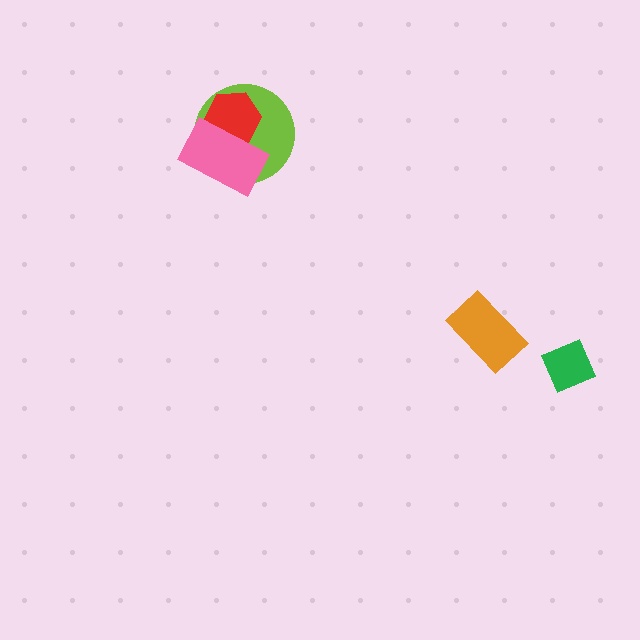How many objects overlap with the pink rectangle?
2 objects overlap with the pink rectangle.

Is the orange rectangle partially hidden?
No, no other shape covers it.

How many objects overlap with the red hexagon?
2 objects overlap with the red hexagon.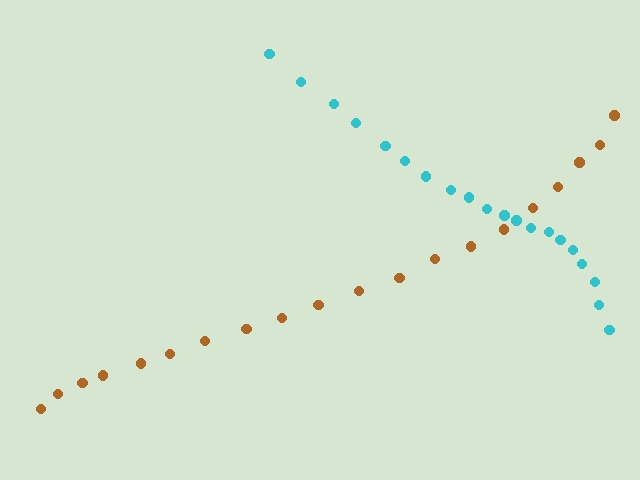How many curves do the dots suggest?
There are 2 distinct paths.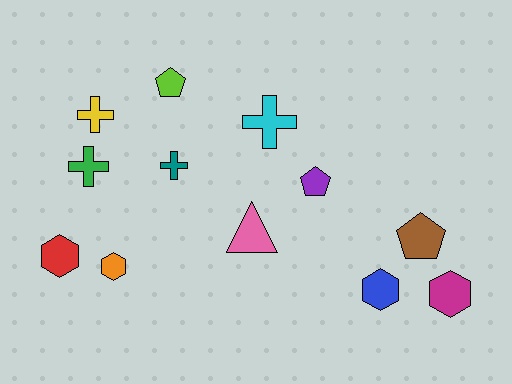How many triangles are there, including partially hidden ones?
There is 1 triangle.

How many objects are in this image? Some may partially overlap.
There are 12 objects.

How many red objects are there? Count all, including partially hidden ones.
There is 1 red object.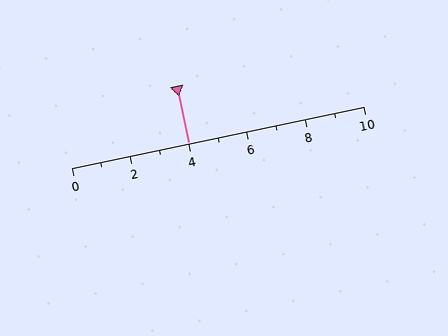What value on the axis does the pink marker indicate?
The marker indicates approximately 4.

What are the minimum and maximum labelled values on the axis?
The axis runs from 0 to 10.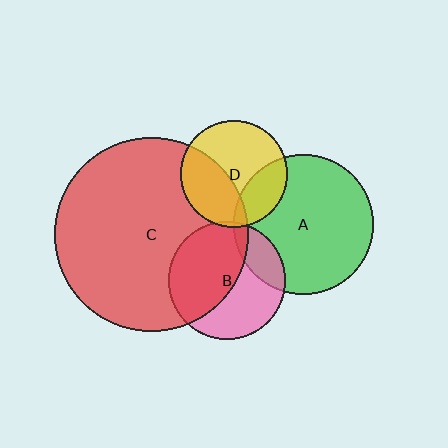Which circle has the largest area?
Circle C (red).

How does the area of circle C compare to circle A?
Approximately 1.9 times.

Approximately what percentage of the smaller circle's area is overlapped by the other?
Approximately 5%.